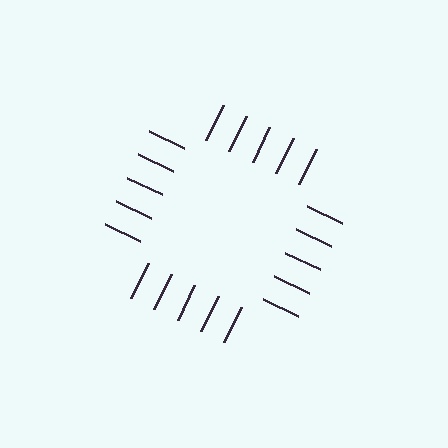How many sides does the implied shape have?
4 sides — the line-ends trace a square.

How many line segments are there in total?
20 — 5 along each of the 4 edges.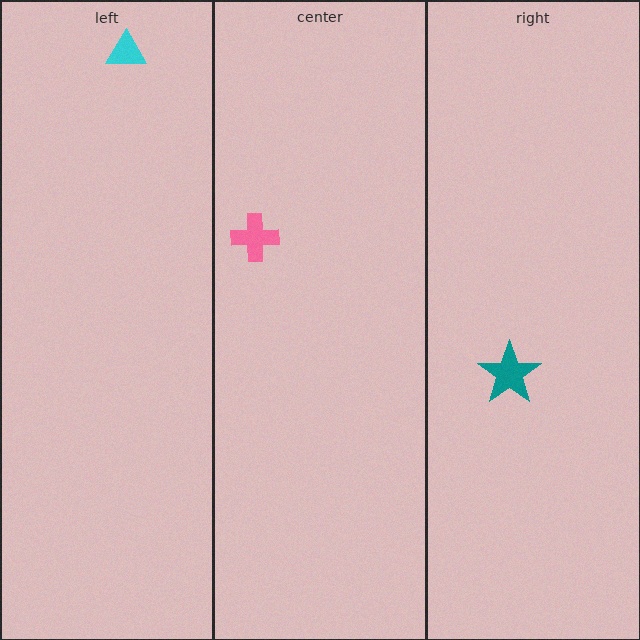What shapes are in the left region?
The cyan triangle.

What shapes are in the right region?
The teal star.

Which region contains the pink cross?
The center region.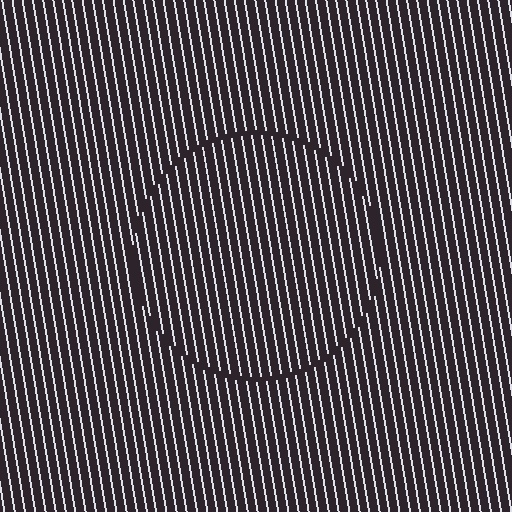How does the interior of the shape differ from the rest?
The interior of the shape contains the same grating, shifted by half a period — the contour is defined by the phase discontinuity where line-ends from the inner and outer gratings abut.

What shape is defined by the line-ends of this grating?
An illusory circle. The interior of the shape contains the same grating, shifted by half a period — the contour is defined by the phase discontinuity where line-ends from the inner and outer gratings abut.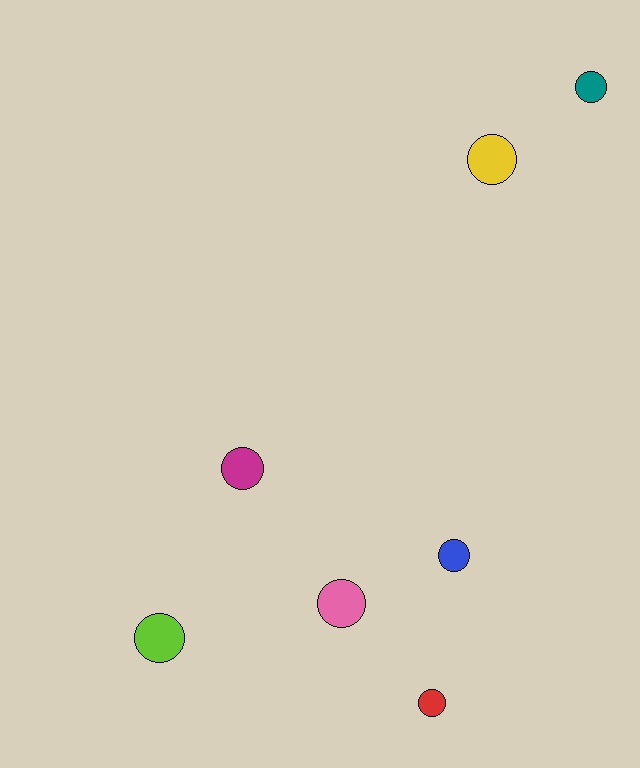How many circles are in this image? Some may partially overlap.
There are 7 circles.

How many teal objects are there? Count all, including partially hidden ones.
There is 1 teal object.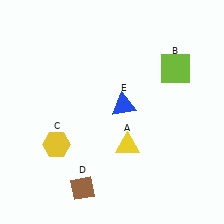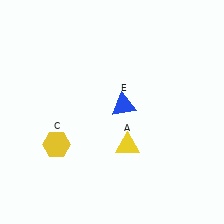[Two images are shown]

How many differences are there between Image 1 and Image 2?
There are 2 differences between the two images.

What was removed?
The lime square (B), the brown diamond (D) were removed in Image 2.